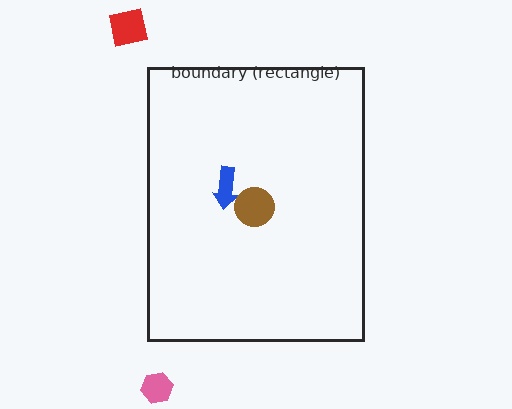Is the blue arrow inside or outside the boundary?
Inside.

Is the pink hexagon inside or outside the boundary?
Outside.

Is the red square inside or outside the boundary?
Outside.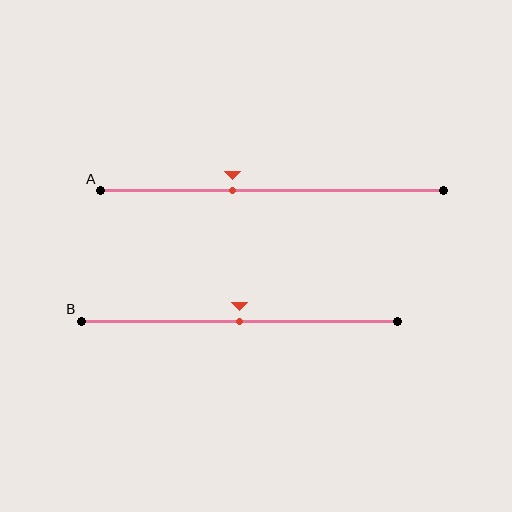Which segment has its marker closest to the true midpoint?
Segment B has its marker closest to the true midpoint.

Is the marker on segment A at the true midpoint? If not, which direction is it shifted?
No, the marker on segment A is shifted to the left by about 12% of the segment length.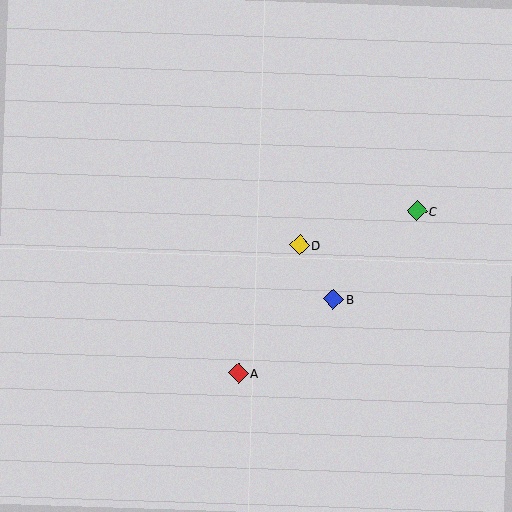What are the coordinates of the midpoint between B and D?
The midpoint between B and D is at (317, 272).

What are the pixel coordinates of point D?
Point D is at (299, 245).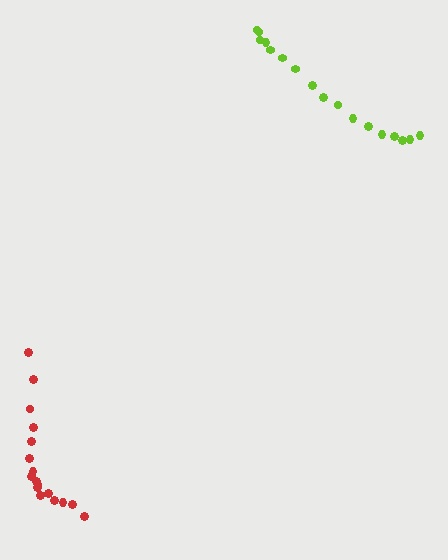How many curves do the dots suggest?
There are 2 distinct paths.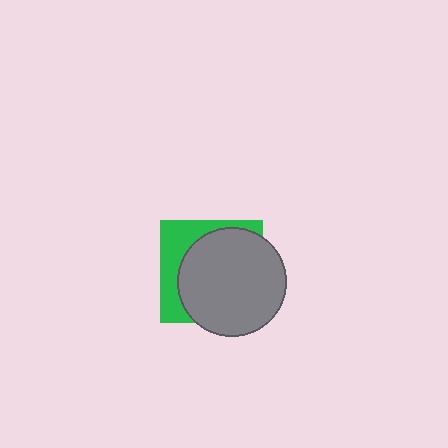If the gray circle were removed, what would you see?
You would see the complete green square.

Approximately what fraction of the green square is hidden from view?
Roughly 68% of the green square is hidden behind the gray circle.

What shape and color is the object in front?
The object in front is a gray circle.